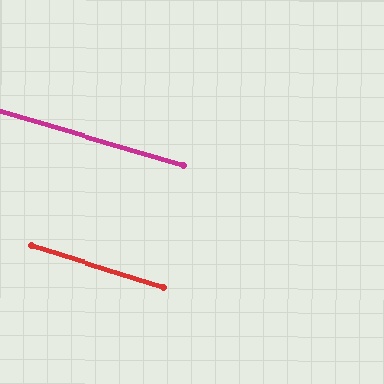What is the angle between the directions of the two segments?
Approximately 1 degree.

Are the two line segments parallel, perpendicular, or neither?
Parallel — their directions differ by only 1.3°.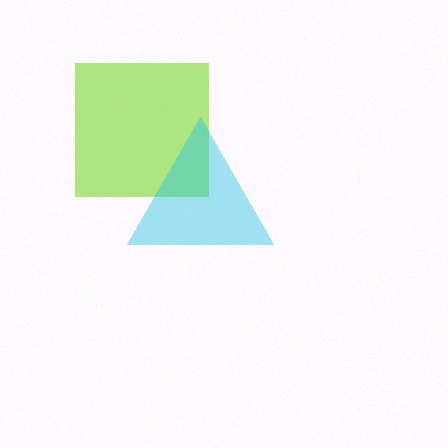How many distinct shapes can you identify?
There are 2 distinct shapes: a lime square, a cyan triangle.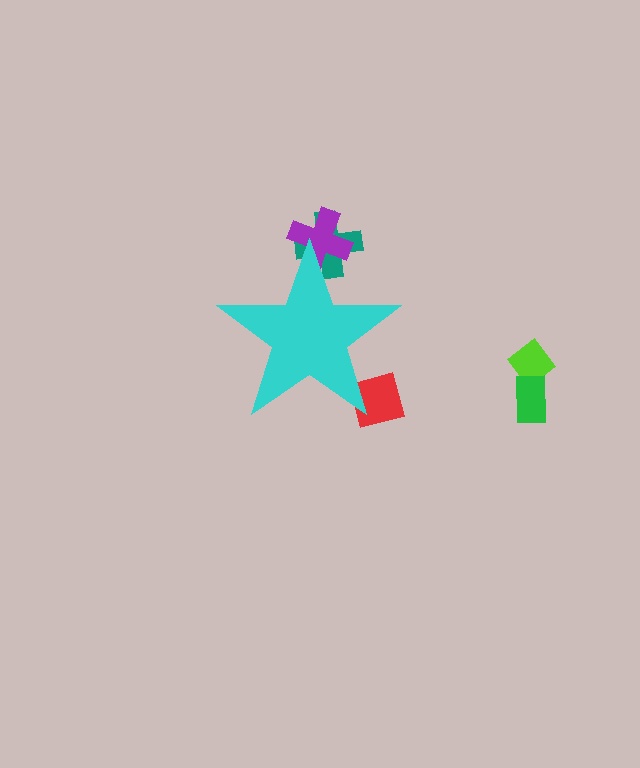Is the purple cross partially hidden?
Yes, the purple cross is partially hidden behind the cyan star.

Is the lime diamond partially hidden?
No, the lime diamond is fully visible.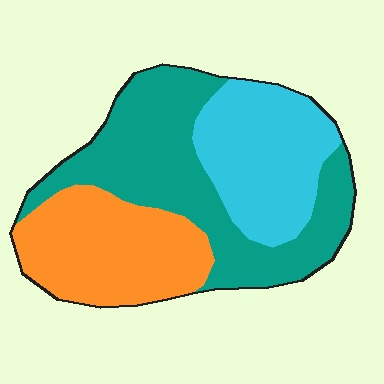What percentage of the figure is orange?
Orange takes up about one third (1/3) of the figure.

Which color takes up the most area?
Teal, at roughly 40%.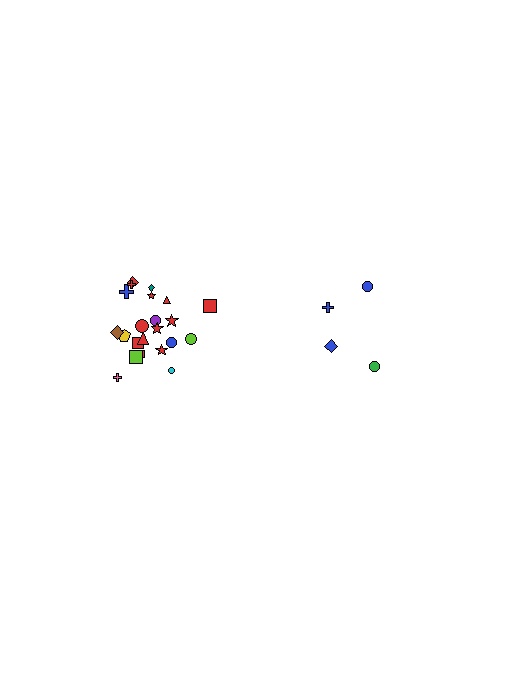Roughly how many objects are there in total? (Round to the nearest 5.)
Roughly 25 objects in total.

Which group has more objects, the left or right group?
The left group.